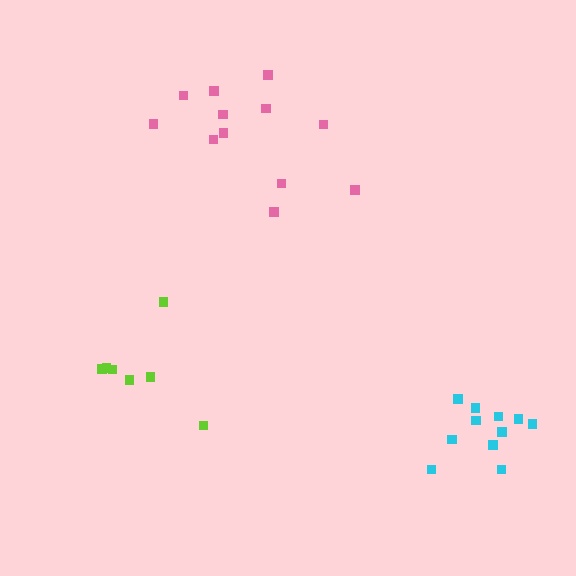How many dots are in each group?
Group 1: 11 dots, Group 2: 12 dots, Group 3: 7 dots (30 total).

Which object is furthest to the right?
The cyan cluster is rightmost.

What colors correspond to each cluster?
The clusters are colored: cyan, pink, lime.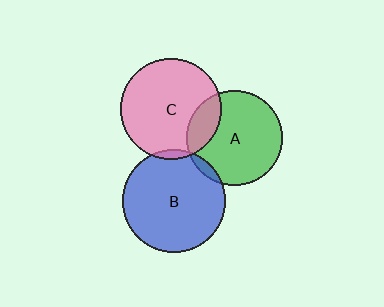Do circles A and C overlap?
Yes.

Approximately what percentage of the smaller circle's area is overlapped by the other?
Approximately 20%.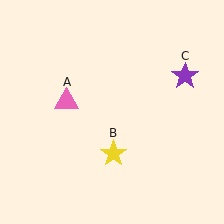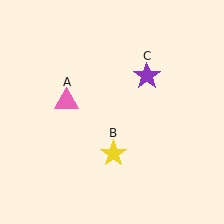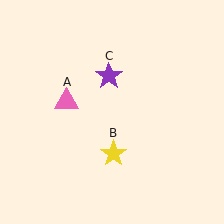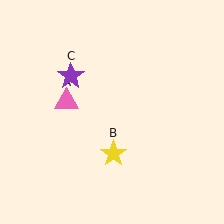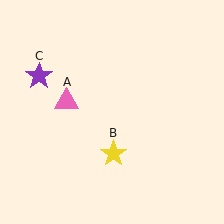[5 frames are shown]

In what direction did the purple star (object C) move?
The purple star (object C) moved left.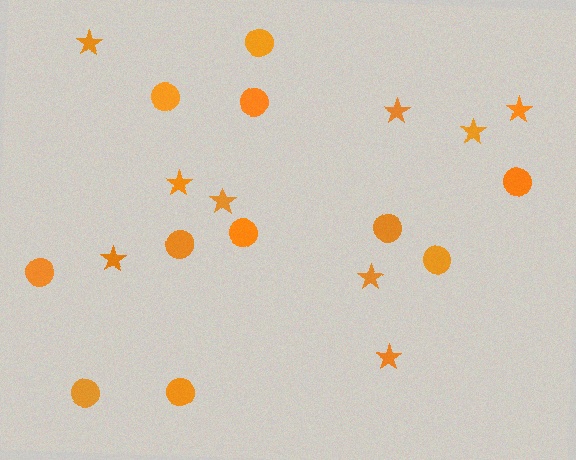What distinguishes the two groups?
There are 2 groups: one group of stars (9) and one group of circles (11).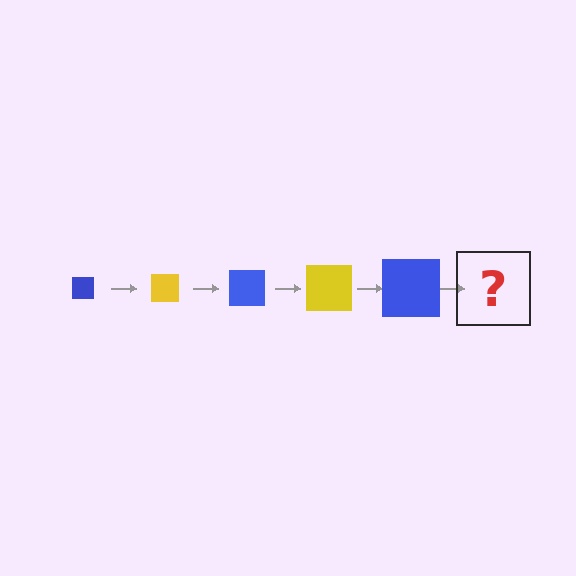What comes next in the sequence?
The next element should be a yellow square, larger than the previous one.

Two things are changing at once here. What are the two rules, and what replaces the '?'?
The two rules are that the square grows larger each step and the color cycles through blue and yellow. The '?' should be a yellow square, larger than the previous one.